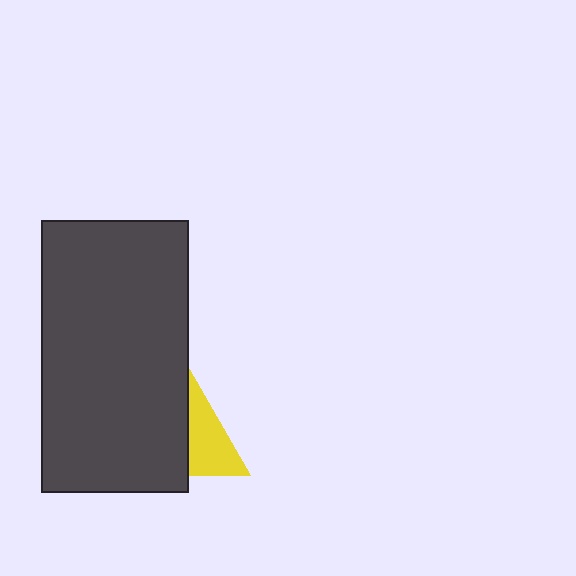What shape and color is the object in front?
The object in front is a dark gray rectangle.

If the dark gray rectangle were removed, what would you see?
You would see the complete yellow triangle.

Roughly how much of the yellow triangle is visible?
A small part of it is visible (roughly 39%).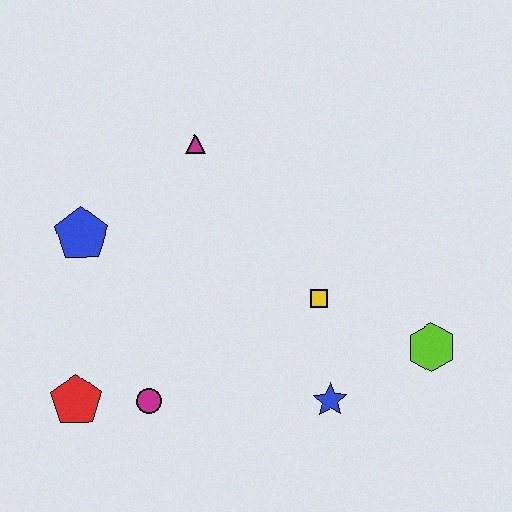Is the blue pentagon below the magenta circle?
No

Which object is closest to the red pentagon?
The magenta circle is closest to the red pentagon.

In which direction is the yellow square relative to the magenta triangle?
The yellow square is below the magenta triangle.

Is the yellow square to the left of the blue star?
Yes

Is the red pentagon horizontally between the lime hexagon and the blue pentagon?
No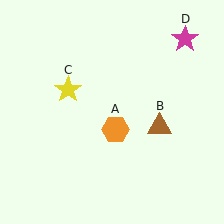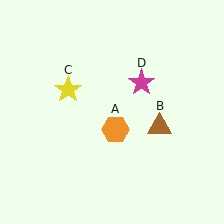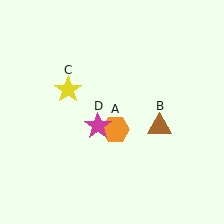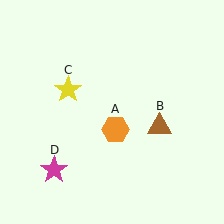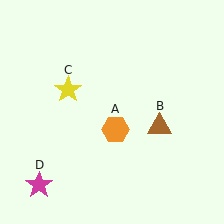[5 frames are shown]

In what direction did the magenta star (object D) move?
The magenta star (object D) moved down and to the left.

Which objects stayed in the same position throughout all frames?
Orange hexagon (object A) and brown triangle (object B) and yellow star (object C) remained stationary.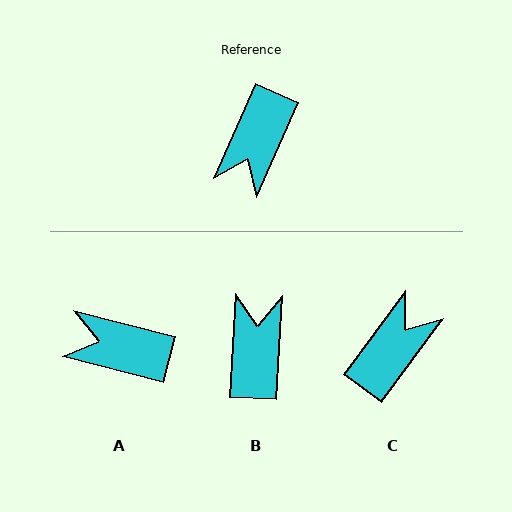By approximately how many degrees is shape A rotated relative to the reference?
Approximately 81 degrees clockwise.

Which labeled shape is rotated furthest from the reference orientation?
C, about 168 degrees away.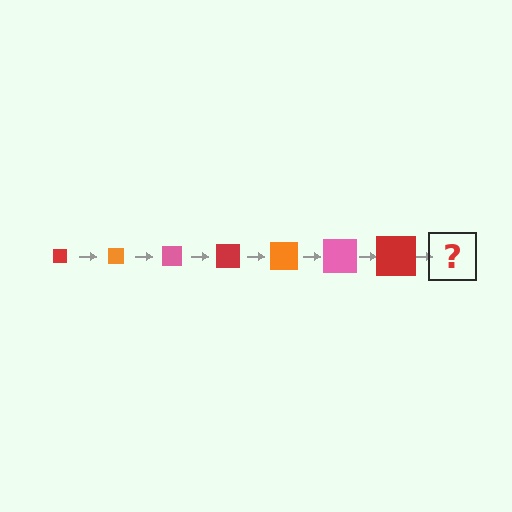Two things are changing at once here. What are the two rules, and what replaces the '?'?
The two rules are that the square grows larger each step and the color cycles through red, orange, and pink. The '?' should be an orange square, larger than the previous one.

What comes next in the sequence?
The next element should be an orange square, larger than the previous one.